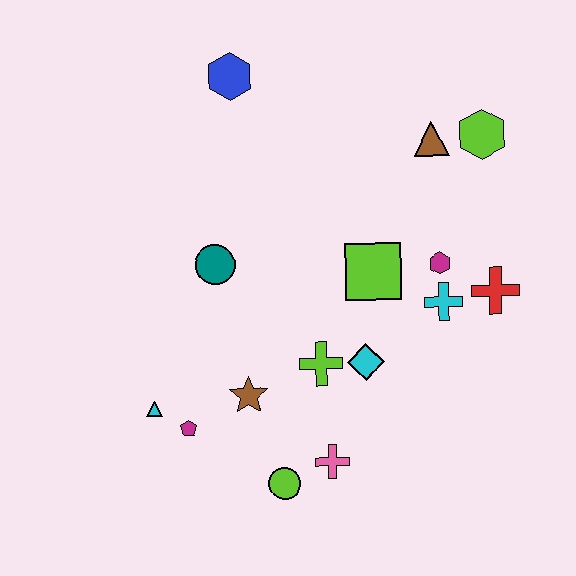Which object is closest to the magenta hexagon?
The cyan cross is closest to the magenta hexagon.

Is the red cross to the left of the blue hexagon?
No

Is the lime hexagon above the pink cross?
Yes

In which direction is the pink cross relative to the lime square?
The pink cross is below the lime square.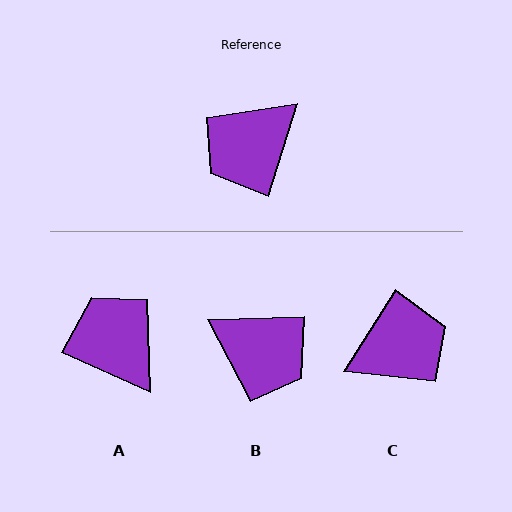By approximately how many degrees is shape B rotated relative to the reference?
Approximately 109 degrees counter-clockwise.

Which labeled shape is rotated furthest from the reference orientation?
C, about 165 degrees away.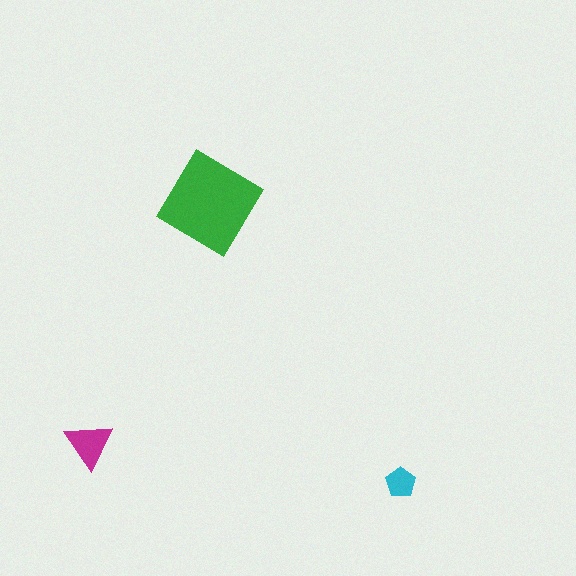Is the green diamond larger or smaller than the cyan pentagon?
Larger.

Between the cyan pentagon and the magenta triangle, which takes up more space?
The magenta triangle.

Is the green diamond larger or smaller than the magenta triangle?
Larger.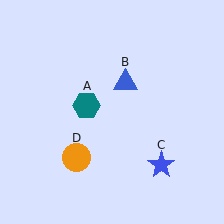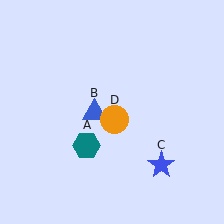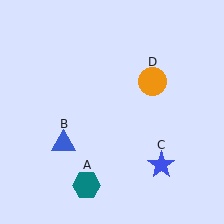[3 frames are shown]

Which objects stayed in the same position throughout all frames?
Blue star (object C) remained stationary.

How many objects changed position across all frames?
3 objects changed position: teal hexagon (object A), blue triangle (object B), orange circle (object D).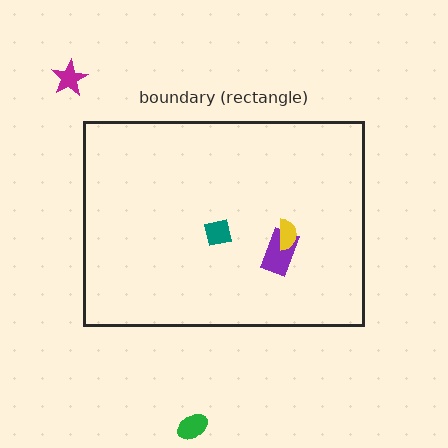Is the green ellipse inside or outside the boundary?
Outside.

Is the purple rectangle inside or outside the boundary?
Inside.